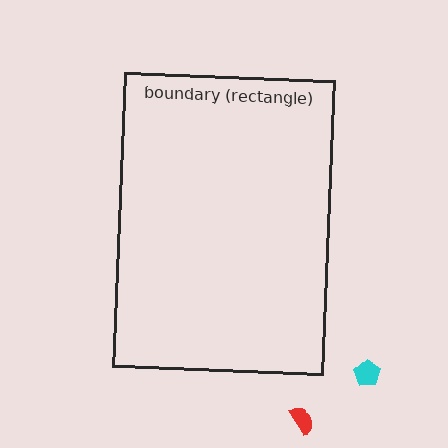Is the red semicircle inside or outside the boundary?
Outside.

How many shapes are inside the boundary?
0 inside, 2 outside.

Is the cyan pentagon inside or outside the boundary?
Outside.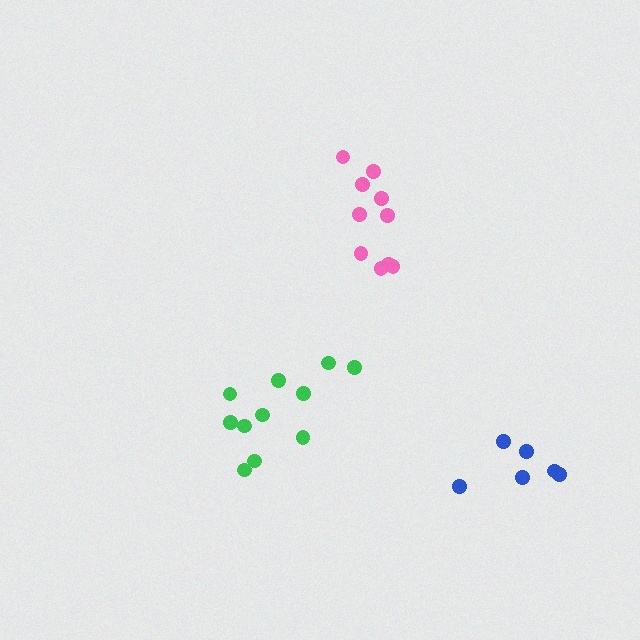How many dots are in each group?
Group 1: 6 dots, Group 2: 11 dots, Group 3: 10 dots (27 total).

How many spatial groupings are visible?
There are 3 spatial groupings.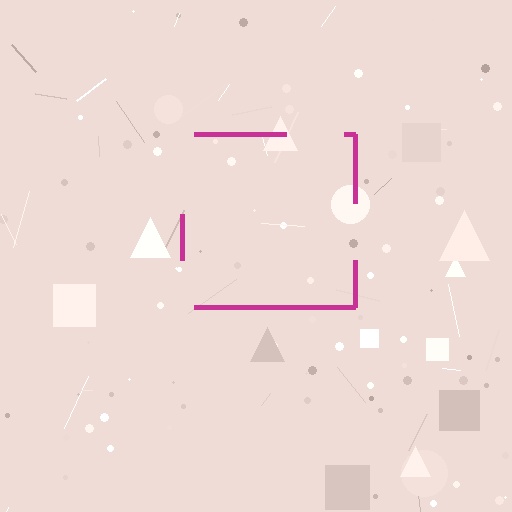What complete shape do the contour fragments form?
The contour fragments form a square.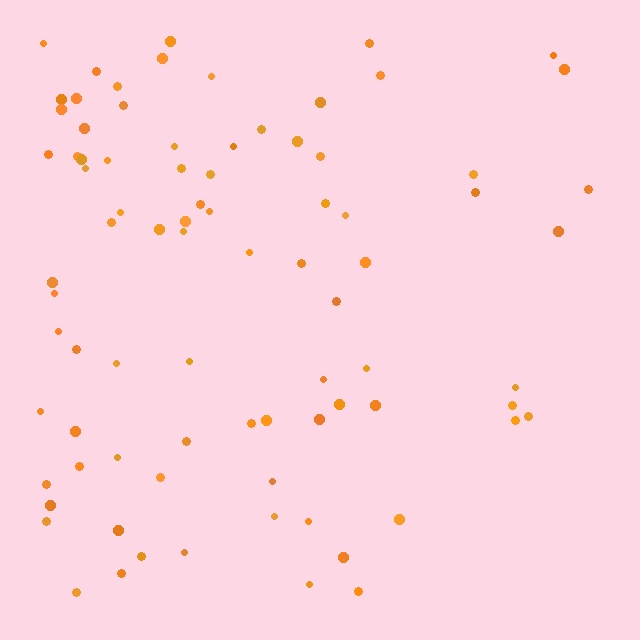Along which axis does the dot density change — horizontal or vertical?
Horizontal.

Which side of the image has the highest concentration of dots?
The left.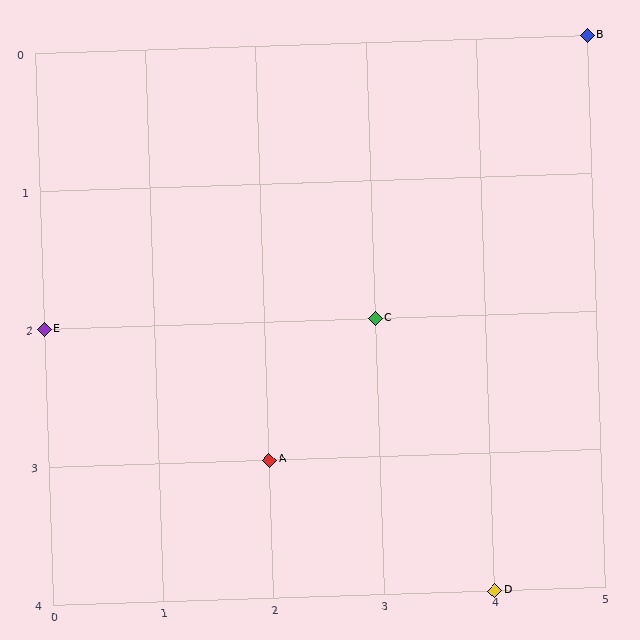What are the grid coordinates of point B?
Point B is at grid coordinates (5, 0).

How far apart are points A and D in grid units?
Points A and D are 2 columns and 1 row apart (about 2.2 grid units diagonally).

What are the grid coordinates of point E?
Point E is at grid coordinates (0, 2).